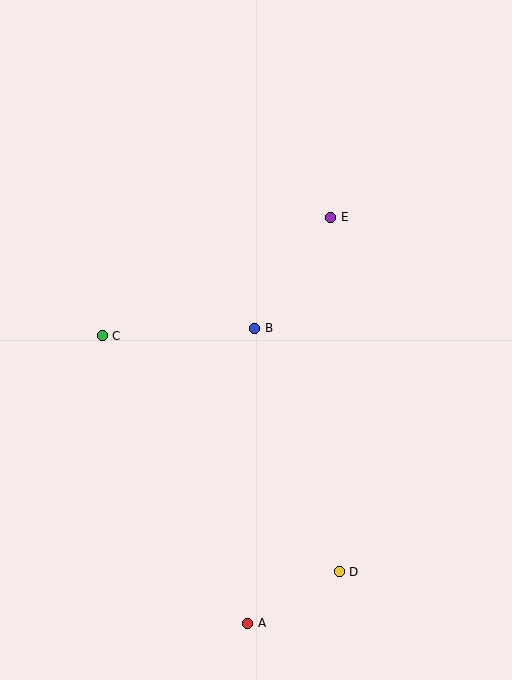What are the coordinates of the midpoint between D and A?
The midpoint between D and A is at (293, 598).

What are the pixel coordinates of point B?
Point B is at (255, 328).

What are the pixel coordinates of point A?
Point A is at (248, 623).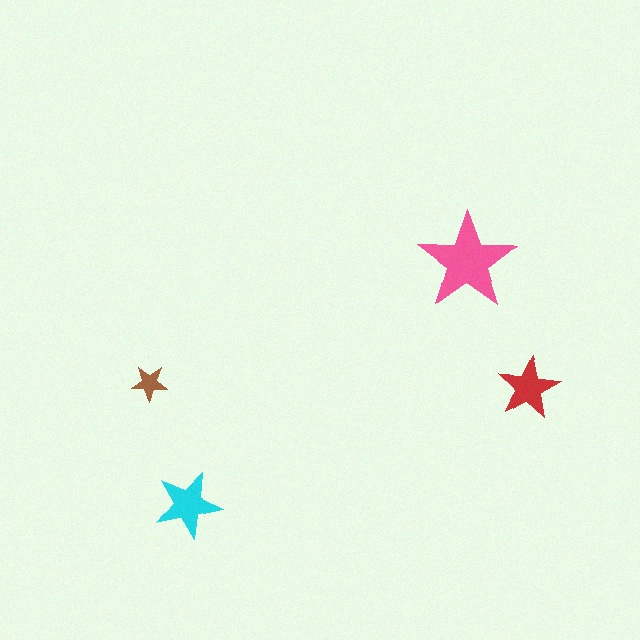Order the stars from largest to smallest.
the pink one, the cyan one, the red one, the brown one.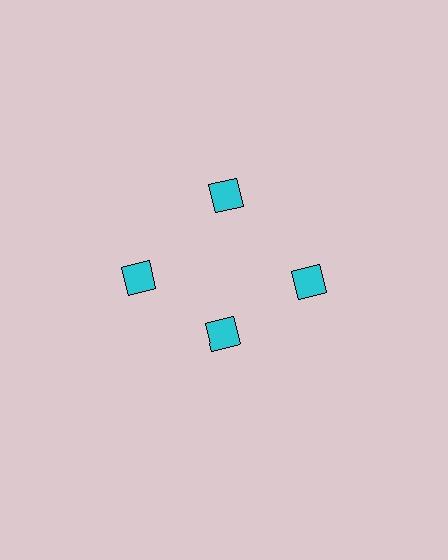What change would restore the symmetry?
The symmetry would be restored by moving it outward, back onto the ring so that all 4 squares sit at equal angles and equal distance from the center.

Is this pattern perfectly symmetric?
No. The 4 cyan squares are arranged in a ring, but one element near the 6 o'clock position is pulled inward toward the center, breaking the 4-fold rotational symmetry.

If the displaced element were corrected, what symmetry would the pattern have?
It would have 4-fold rotational symmetry — the pattern would map onto itself every 90 degrees.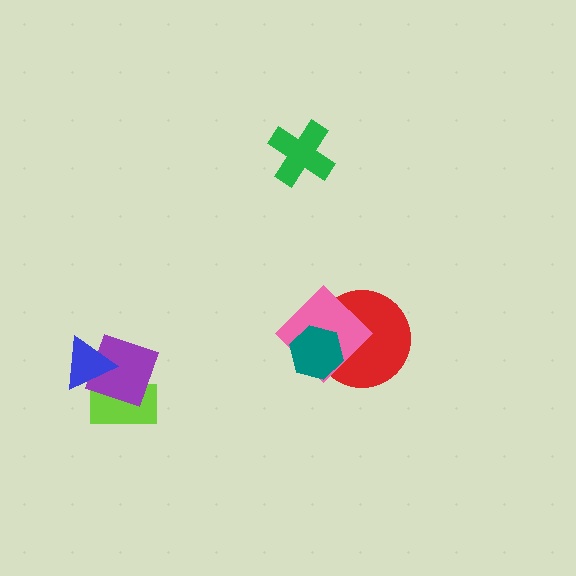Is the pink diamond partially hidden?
Yes, it is partially covered by another shape.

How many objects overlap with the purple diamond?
2 objects overlap with the purple diamond.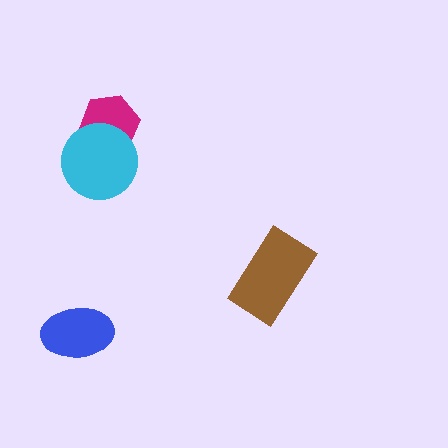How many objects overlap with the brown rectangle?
0 objects overlap with the brown rectangle.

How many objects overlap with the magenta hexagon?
1 object overlaps with the magenta hexagon.